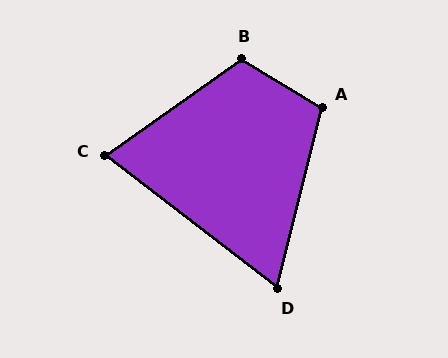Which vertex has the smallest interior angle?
D, at approximately 67 degrees.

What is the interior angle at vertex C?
Approximately 73 degrees (acute).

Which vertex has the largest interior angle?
B, at approximately 113 degrees.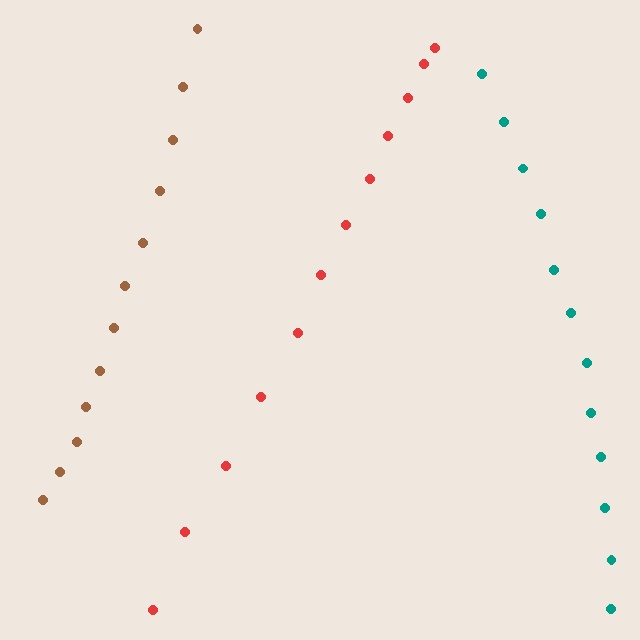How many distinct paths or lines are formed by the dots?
There are 3 distinct paths.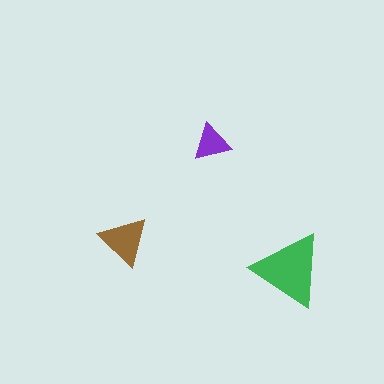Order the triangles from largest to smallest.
the green one, the brown one, the purple one.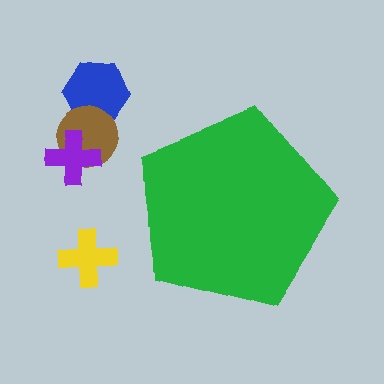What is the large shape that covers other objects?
A green pentagon.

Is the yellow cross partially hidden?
No, the yellow cross is fully visible.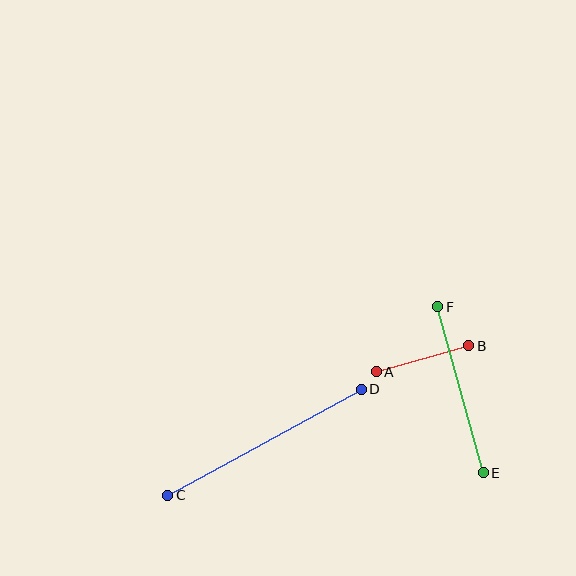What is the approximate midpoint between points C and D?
The midpoint is at approximately (264, 442) pixels.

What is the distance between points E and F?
The distance is approximately 173 pixels.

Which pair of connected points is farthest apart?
Points C and D are farthest apart.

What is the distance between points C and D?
The distance is approximately 220 pixels.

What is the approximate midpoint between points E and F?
The midpoint is at approximately (461, 390) pixels.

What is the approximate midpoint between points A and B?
The midpoint is at approximately (423, 359) pixels.